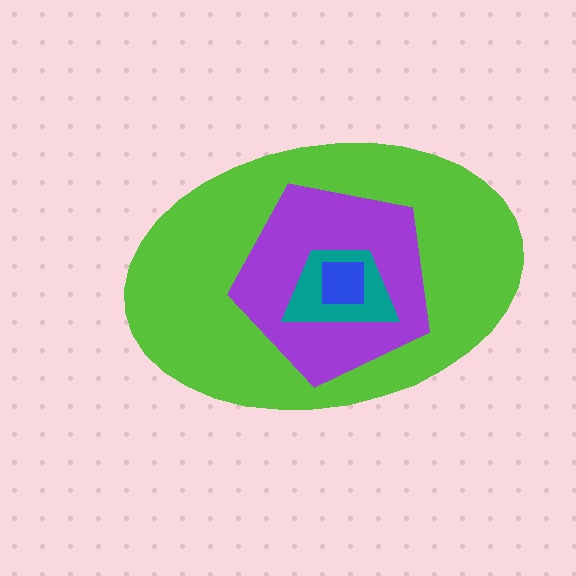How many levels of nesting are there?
4.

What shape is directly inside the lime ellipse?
The purple pentagon.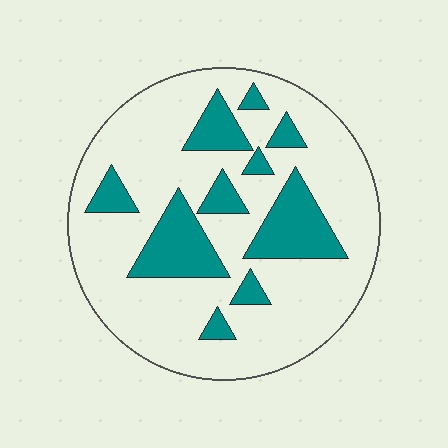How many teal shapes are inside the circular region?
10.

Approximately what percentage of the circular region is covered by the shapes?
Approximately 25%.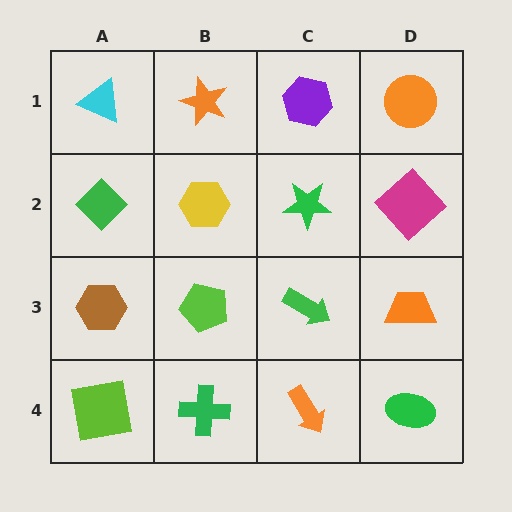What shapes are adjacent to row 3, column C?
A green star (row 2, column C), an orange arrow (row 4, column C), a lime pentagon (row 3, column B), an orange trapezoid (row 3, column D).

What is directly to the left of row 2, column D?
A green star.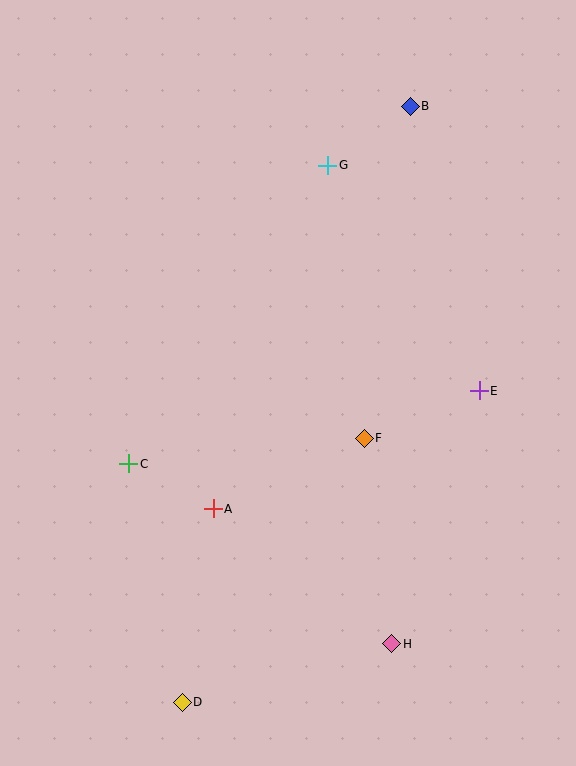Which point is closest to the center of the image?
Point F at (364, 438) is closest to the center.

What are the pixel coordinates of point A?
Point A is at (213, 509).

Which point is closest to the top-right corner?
Point B is closest to the top-right corner.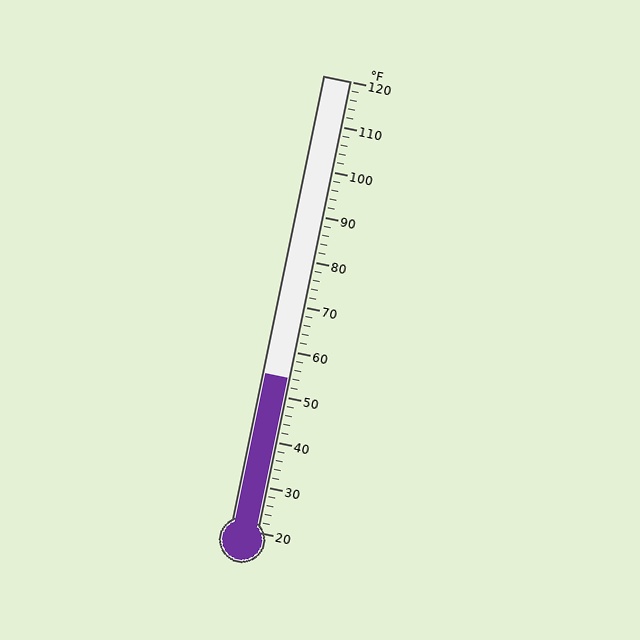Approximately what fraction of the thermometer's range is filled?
The thermometer is filled to approximately 35% of its range.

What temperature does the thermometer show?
The thermometer shows approximately 54°F.